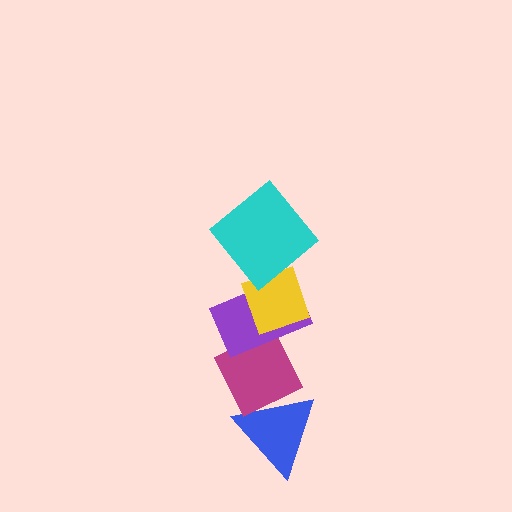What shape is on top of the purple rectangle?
The yellow diamond is on top of the purple rectangle.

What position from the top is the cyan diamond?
The cyan diamond is 1st from the top.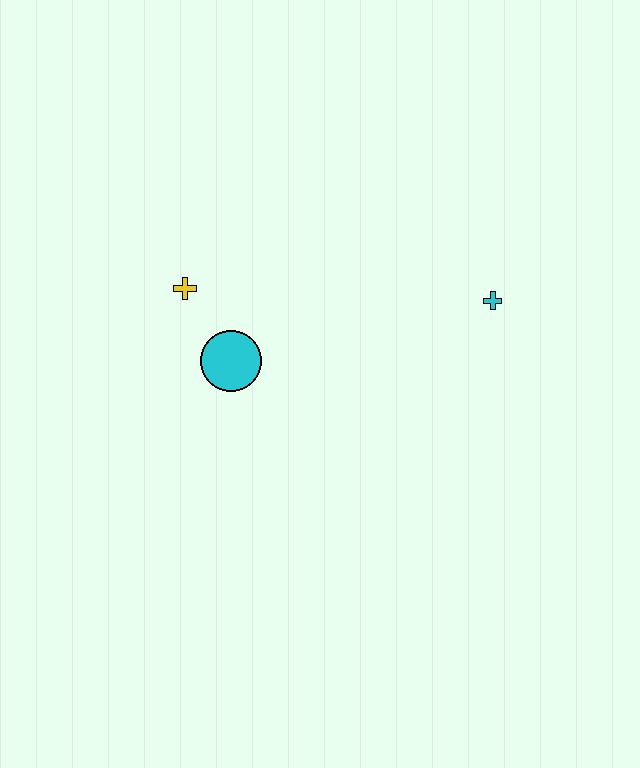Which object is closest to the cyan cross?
The cyan circle is closest to the cyan cross.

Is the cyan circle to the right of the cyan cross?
No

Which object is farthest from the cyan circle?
The cyan cross is farthest from the cyan circle.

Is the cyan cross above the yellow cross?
No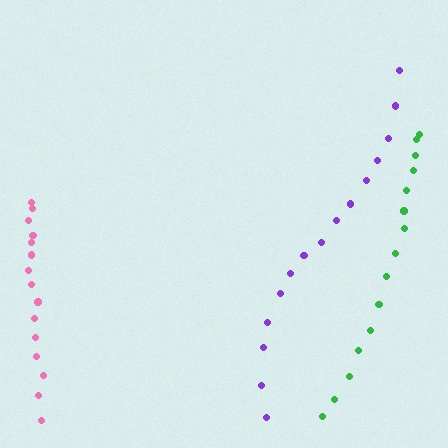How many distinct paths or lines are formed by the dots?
There are 3 distinct paths.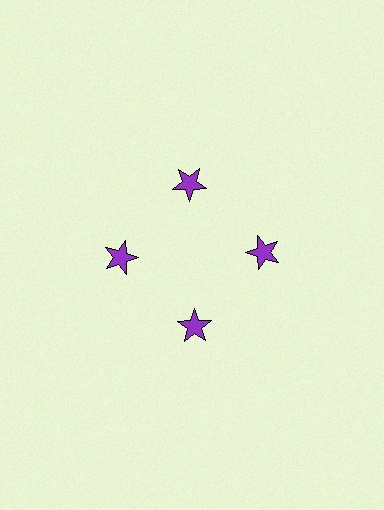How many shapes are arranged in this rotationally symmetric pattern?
There are 4 shapes, arranged in 4 groups of 1.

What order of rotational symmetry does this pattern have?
This pattern has 4-fold rotational symmetry.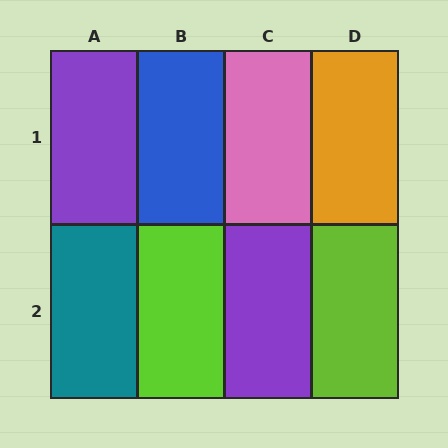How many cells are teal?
1 cell is teal.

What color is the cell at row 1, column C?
Pink.